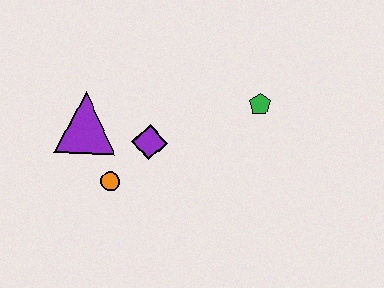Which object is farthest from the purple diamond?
The green pentagon is farthest from the purple diamond.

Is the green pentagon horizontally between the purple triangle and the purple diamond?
No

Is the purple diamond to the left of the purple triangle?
No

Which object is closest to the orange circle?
The purple diamond is closest to the orange circle.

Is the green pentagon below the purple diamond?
No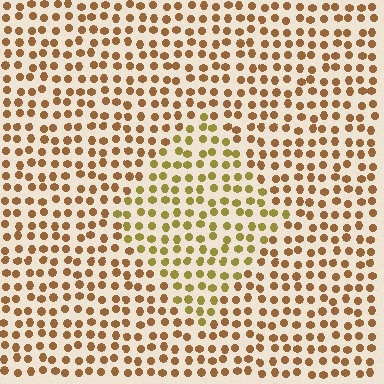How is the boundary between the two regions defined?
The boundary is defined purely by a slight shift in hue (about 27 degrees). Spacing, size, and orientation are identical on both sides.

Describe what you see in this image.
The image is filled with small brown elements in a uniform arrangement. A diamond-shaped region is visible where the elements are tinted to a slightly different hue, forming a subtle color boundary.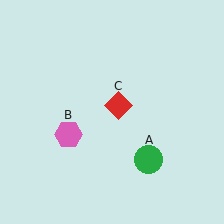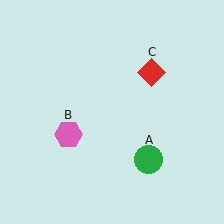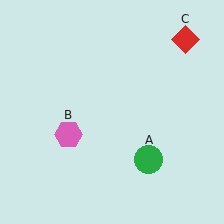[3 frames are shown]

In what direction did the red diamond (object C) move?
The red diamond (object C) moved up and to the right.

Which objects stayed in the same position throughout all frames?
Green circle (object A) and pink hexagon (object B) remained stationary.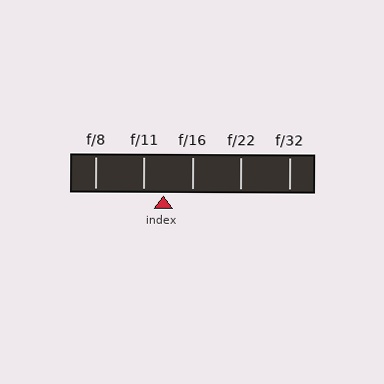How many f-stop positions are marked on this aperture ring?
There are 5 f-stop positions marked.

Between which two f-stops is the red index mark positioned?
The index mark is between f/11 and f/16.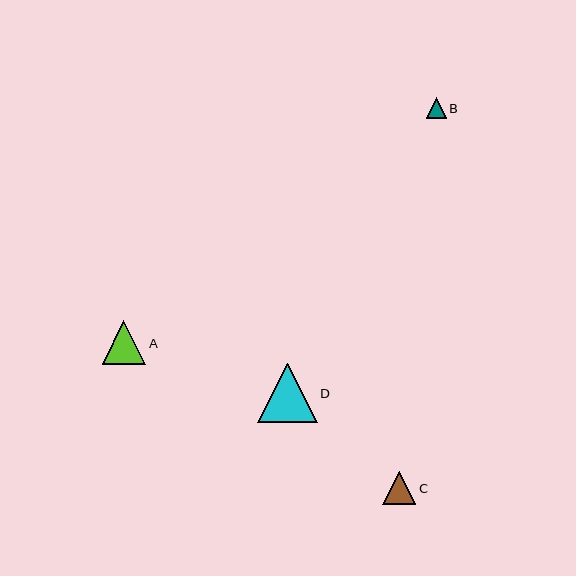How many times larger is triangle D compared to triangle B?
Triangle D is approximately 2.9 times the size of triangle B.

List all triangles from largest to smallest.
From largest to smallest: D, A, C, B.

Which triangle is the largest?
Triangle D is the largest with a size of approximately 60 pixels.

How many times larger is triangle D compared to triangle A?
Triangle D is approximately 1.4 times the size of triangle A.